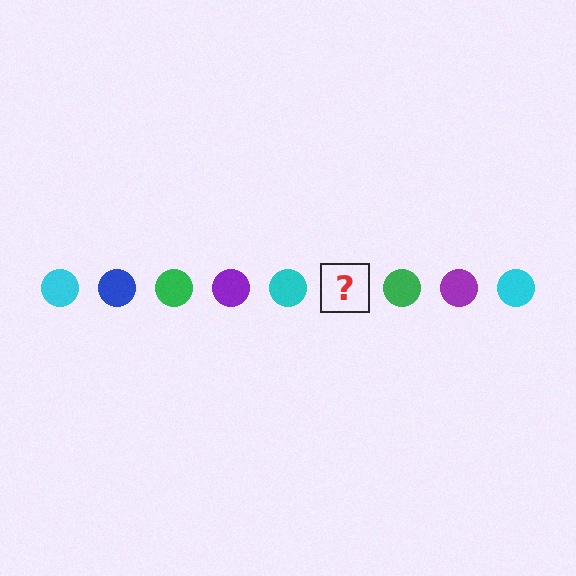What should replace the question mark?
The question mark should be replaced with a blue circle.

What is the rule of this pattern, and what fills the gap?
The rule is that the pattern cycles through cyan, blue, green, purple circles. The gap should be filled with a blue circle.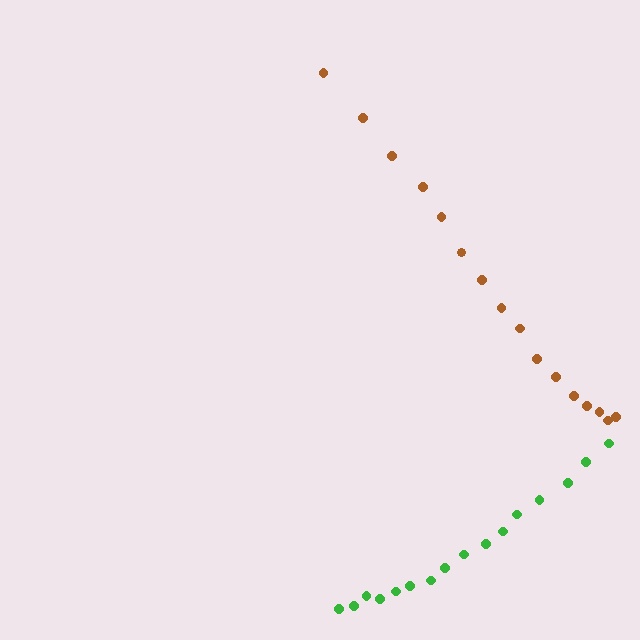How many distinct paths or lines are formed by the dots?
There are 2 distinct paths.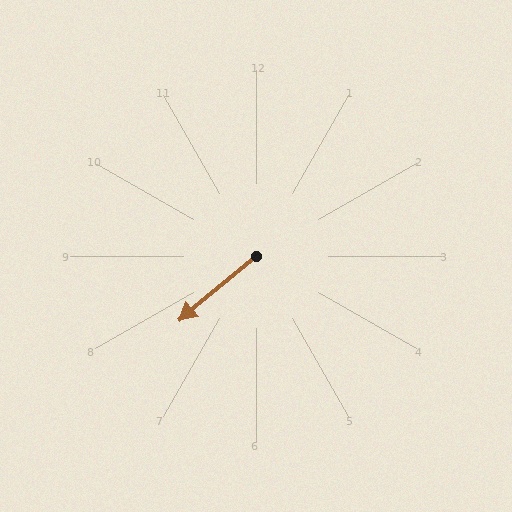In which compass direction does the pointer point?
Southwest.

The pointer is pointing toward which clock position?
Roughly 8 o'clock.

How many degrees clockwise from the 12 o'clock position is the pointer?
Approximately 230 degrees.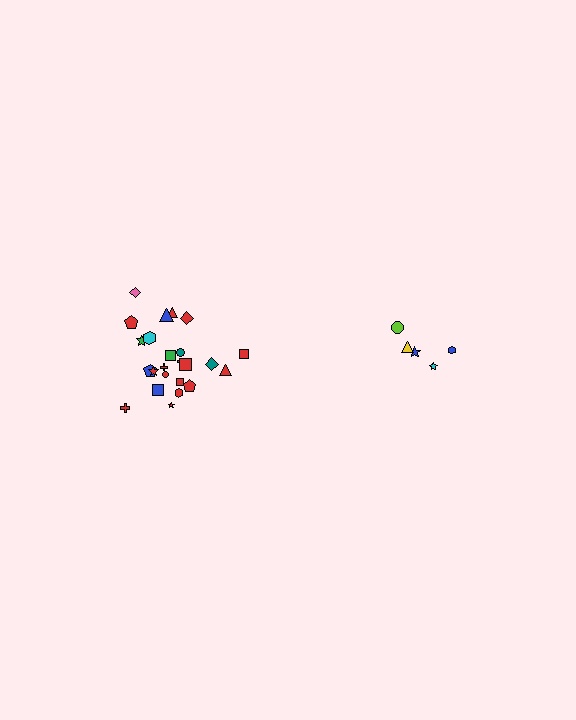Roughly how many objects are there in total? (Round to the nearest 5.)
Roughly 30 objects in total.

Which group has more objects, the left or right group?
The left group.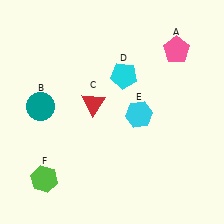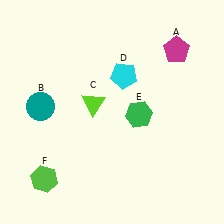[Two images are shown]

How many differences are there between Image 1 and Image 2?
There are 3 differences between the two images.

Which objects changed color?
A changed from pink to magenta. C changed from red to lime. E changed from cyan to green.